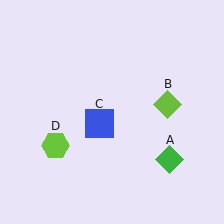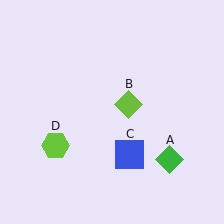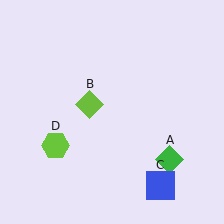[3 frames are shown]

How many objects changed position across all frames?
2 objects changed position: lime diamond (object B), blue square (object C).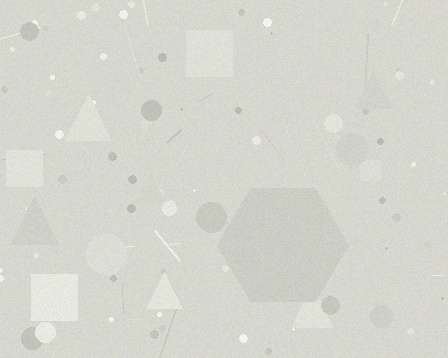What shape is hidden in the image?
A hexagon is hidden in the image.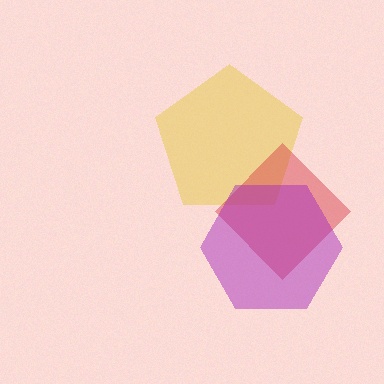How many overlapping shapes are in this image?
There are 3 overlapping shapes in the image.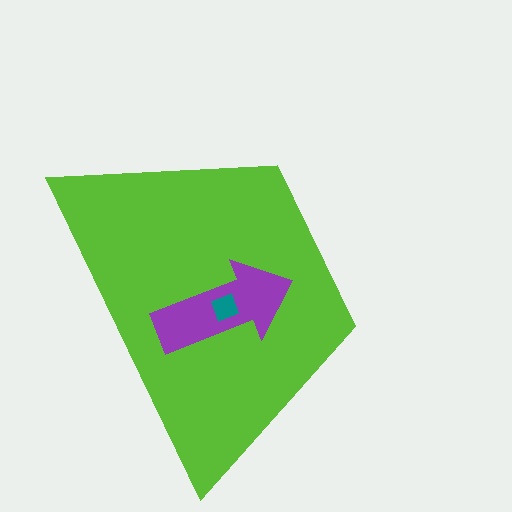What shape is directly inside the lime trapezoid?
The purple arrow.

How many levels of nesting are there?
3.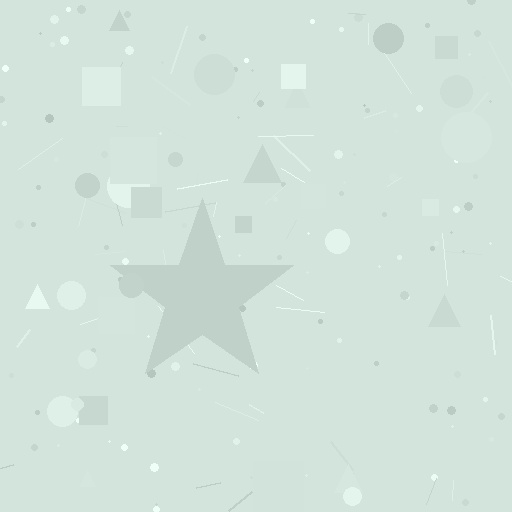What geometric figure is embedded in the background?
A star is embedded in the background.